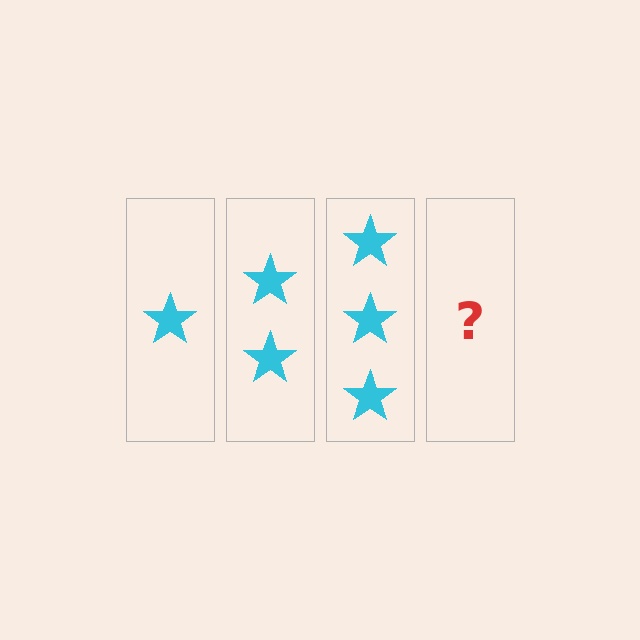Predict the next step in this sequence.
The next step is 4 stars.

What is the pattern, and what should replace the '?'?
The pattern is that each step adds one more star. The '?' should be 4 stars.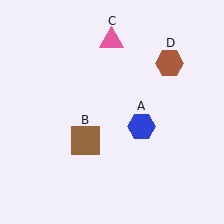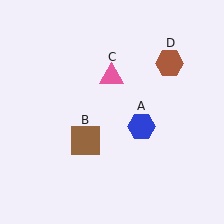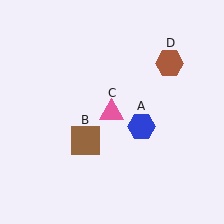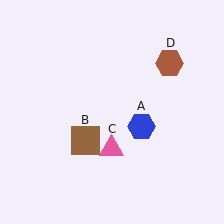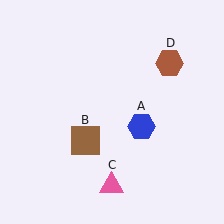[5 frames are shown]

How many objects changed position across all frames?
1 object changed position: pink triangle (object C).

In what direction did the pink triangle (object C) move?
The pink triangle (object C) moved down.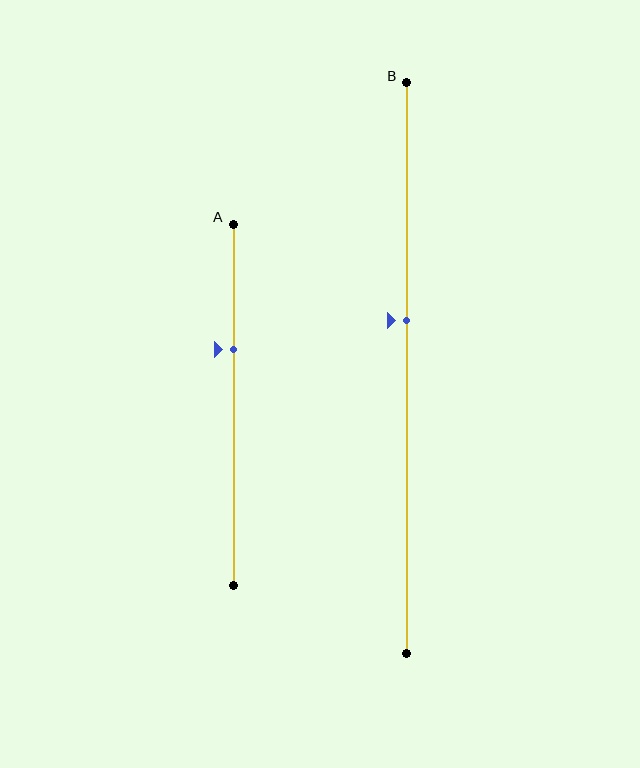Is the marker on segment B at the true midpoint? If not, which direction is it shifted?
No, the marker on segment B is shifted upward by about 8% of the segment length.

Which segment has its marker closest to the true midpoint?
Segment B has its marker closest to the true midpoint.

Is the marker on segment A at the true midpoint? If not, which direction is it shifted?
No, the marker on segment A is shifted upward by about 15% of the segment length.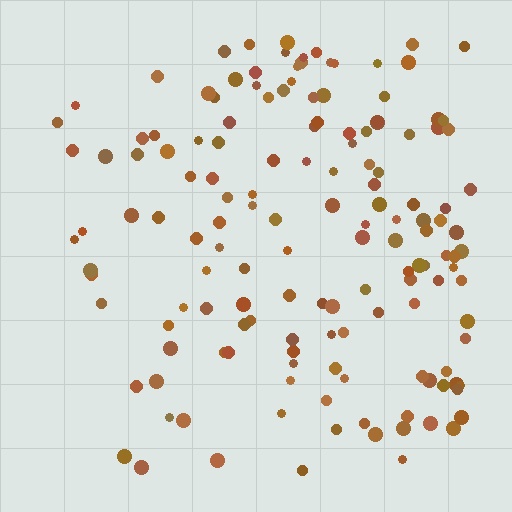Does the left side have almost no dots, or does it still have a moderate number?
Still a moderate number, just noticeably fewer than the right.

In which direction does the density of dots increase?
From left to right, with the right side densest.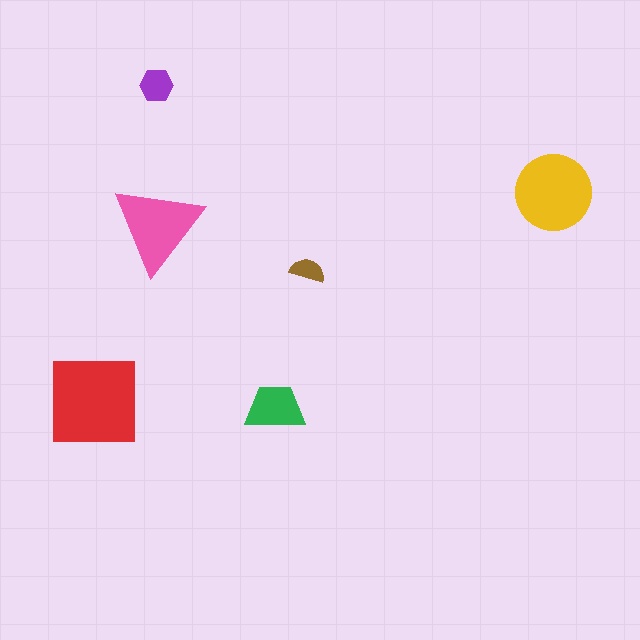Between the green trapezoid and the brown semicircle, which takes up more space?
The green trapezoid.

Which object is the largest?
The red square.